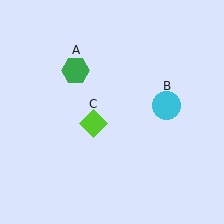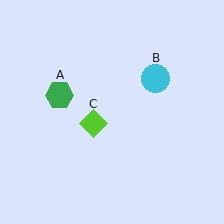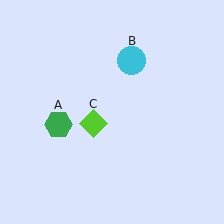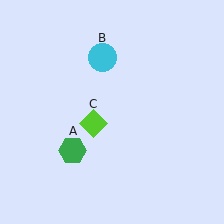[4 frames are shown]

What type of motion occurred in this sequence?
The green hexagon (object A), cyan circle (object B) rotated counterclockwise around the center of the scene.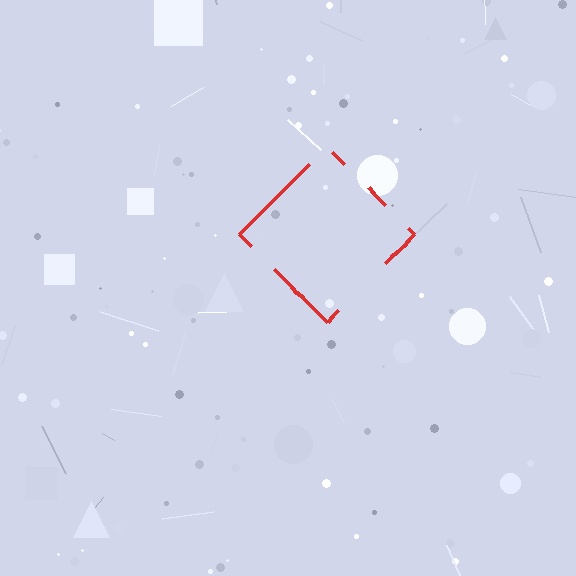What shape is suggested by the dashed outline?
The dashed outline suggests a diamond.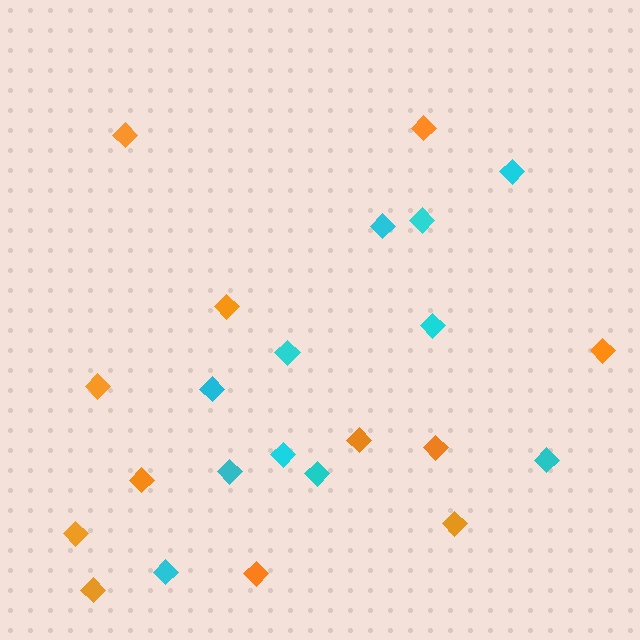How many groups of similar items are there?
There are 2 groups: one group of orange diamonds (12) and one group of cyan diamonds (11).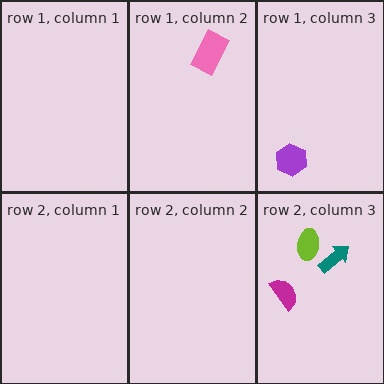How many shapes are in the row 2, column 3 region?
3.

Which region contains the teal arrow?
The row 2, column 3 region.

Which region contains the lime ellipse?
The row 2, column 3 region.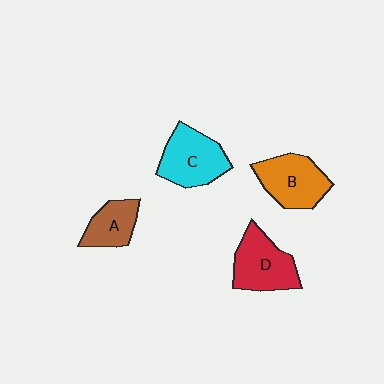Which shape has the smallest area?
Shape A (brown).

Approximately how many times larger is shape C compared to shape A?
Approximately 1.5 times.